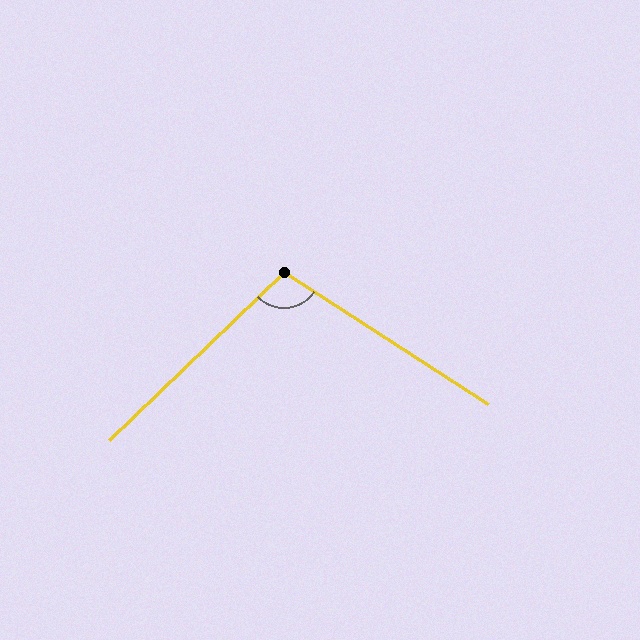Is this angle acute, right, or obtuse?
It is obtuse.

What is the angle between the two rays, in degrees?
Approximately 103 degrees.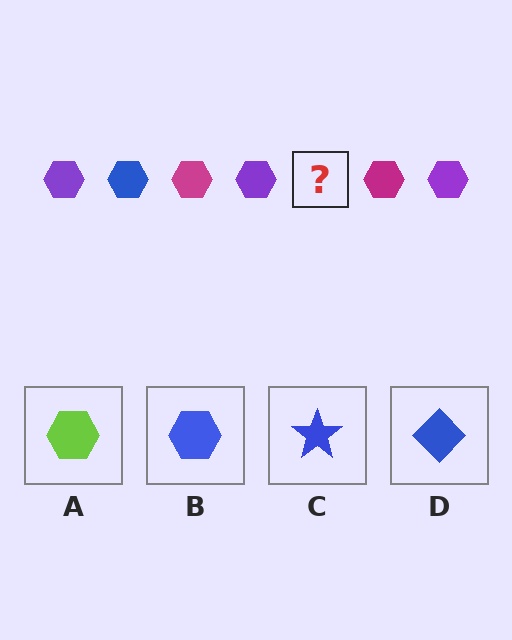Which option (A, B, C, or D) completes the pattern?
B.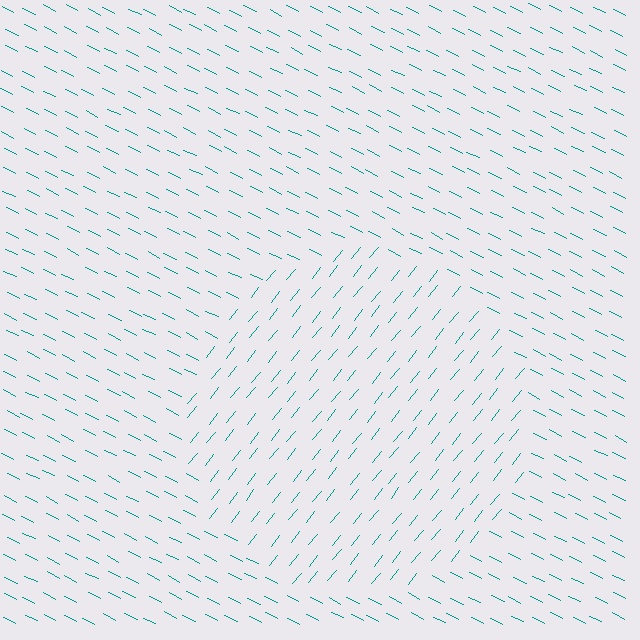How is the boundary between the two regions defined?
The boundary is defined purely by a change in line orientation (approximately 78 degrees difference). All lines are the same color and thickness.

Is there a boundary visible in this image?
Yes, there is a texture boundary formed by a change in line orientation.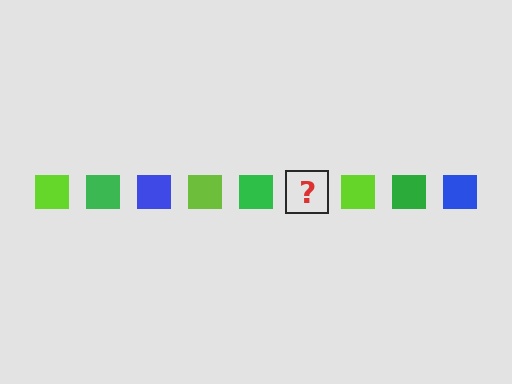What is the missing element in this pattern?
The missing element is a blue square.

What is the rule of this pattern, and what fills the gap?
The rule is that the pattern cycles through lime, green, blue squares. The gap should be filled with a blue square.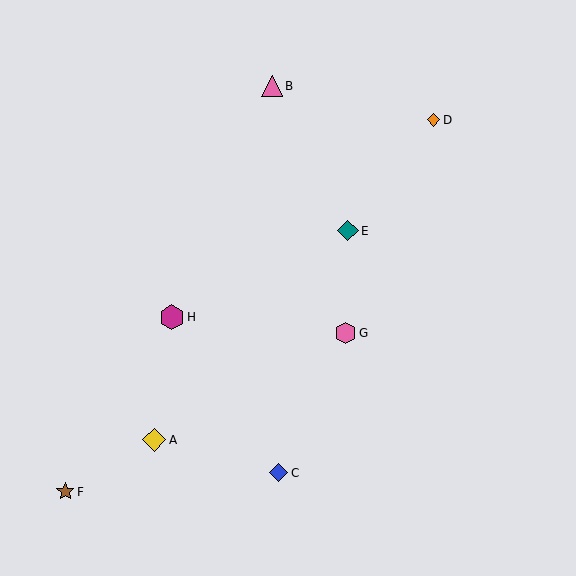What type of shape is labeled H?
Shape H is a magenta hexagon.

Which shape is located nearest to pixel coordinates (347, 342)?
The pink hexagon (labeled G) at (345, 333) is nearest to that location.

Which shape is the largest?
The magenta hexagon (labeled H) is the largest.